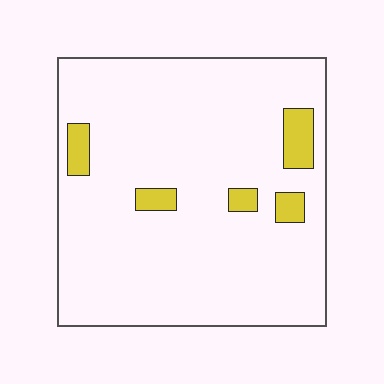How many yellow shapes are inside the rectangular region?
5.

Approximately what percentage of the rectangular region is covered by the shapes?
Approximately 10%.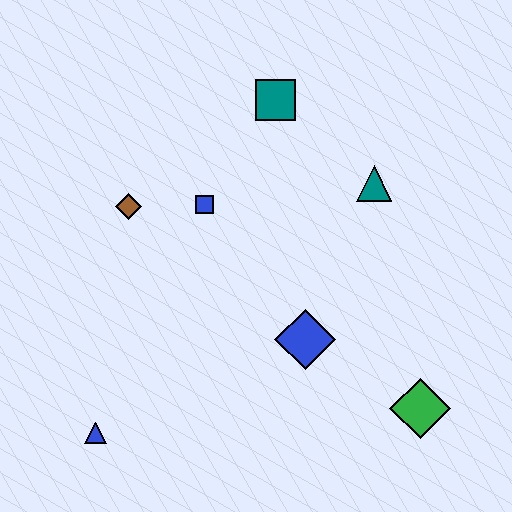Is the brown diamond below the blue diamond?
No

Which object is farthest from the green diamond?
The brown diamond is farthest from the green diamond.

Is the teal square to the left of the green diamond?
Yes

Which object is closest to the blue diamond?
The green diamond is closest to the blue diamond.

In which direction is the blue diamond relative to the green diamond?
The blue diamond is to the left of the green diamond.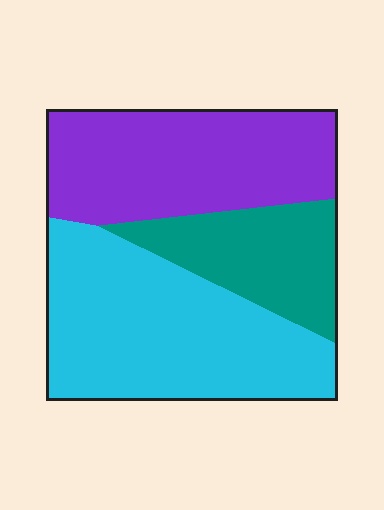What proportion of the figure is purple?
Purple takes up between a third and a half of the figure.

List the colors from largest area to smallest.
From largest to smallest: cyan, purple, teal.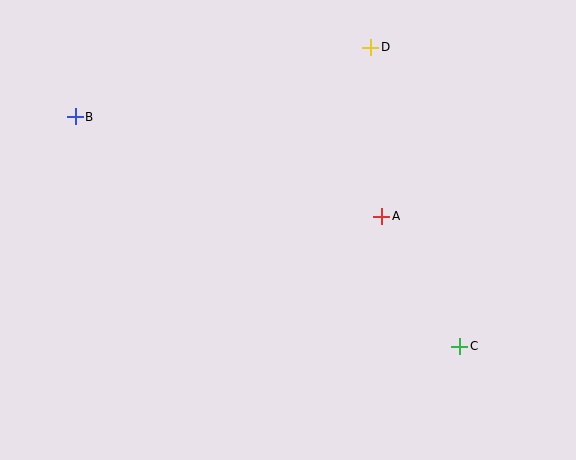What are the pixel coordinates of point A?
Point A is at (382, 216).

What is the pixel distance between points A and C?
The distance between A and C is 151 pixels.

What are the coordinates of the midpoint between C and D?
The midpoint between C and D is at (415, 197).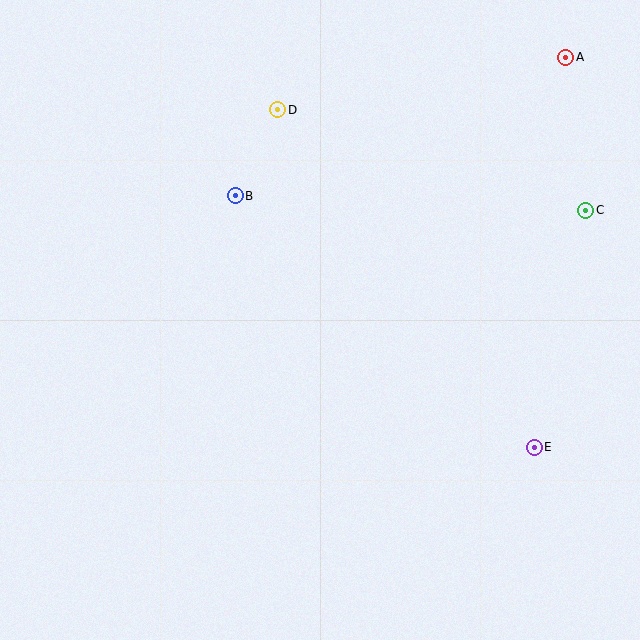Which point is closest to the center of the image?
Point B at (235, 196) is closest to the center.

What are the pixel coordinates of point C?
Point C is at (586, 210).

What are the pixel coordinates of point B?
Point B is at (235, 196).